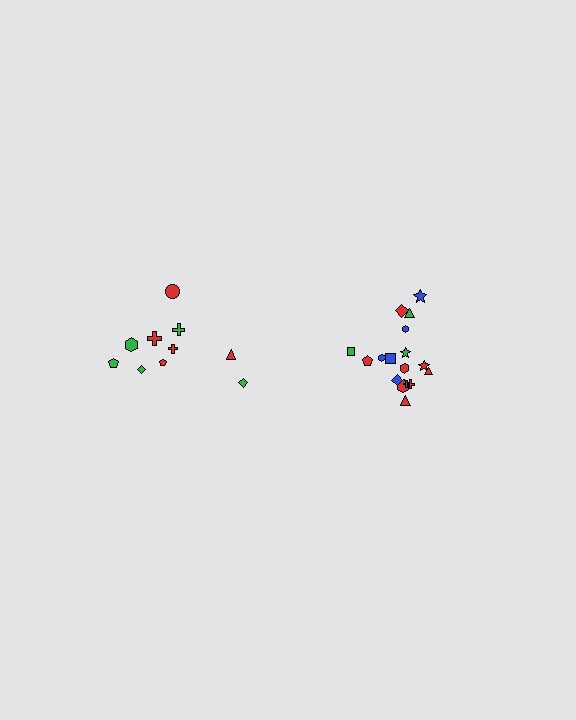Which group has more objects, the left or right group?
The right group.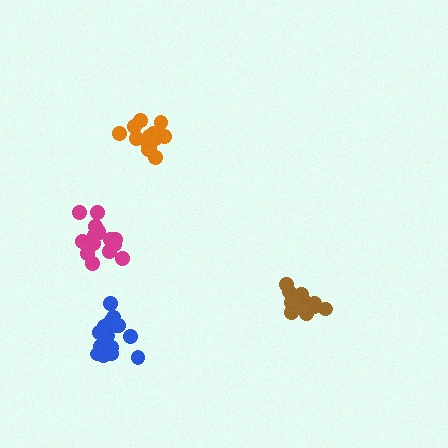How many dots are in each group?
Group 1: 16 dots, Group 2: 19 dots, Group 3: 16 dots, Group 4: 15 dots (66 total).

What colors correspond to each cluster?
The clusters are colored: brown, blue, orange, magenta.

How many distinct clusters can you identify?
There are 4 distinct clusters.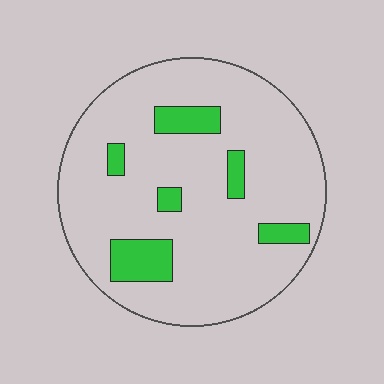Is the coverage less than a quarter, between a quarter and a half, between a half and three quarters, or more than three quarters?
Less than a quarter.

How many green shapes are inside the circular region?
6.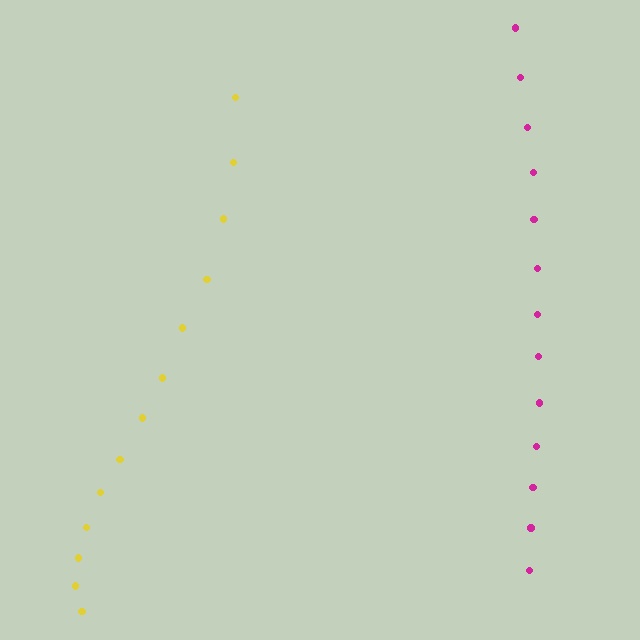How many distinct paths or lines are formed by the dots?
There are 2 distinct paths.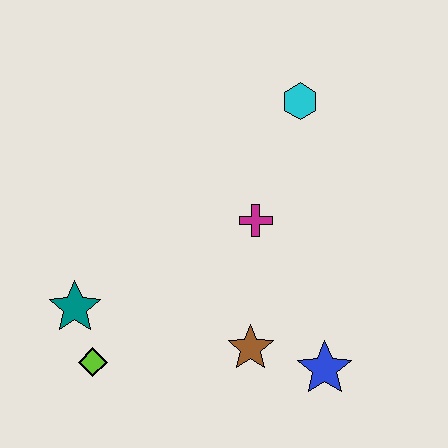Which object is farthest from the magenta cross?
The lime diamond is farthest from the magenta cross.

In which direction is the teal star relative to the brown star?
The teal star is to the left of the brown star.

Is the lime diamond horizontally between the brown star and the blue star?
No